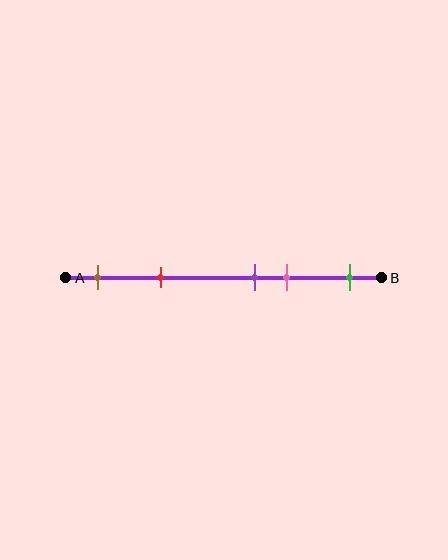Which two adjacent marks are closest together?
The purple and pink marks are the closest adjacent pair.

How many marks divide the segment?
There are 5 marks dividing the segment.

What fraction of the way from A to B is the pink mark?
The pink mark is approximately 70% (0.7) of the way from A to B.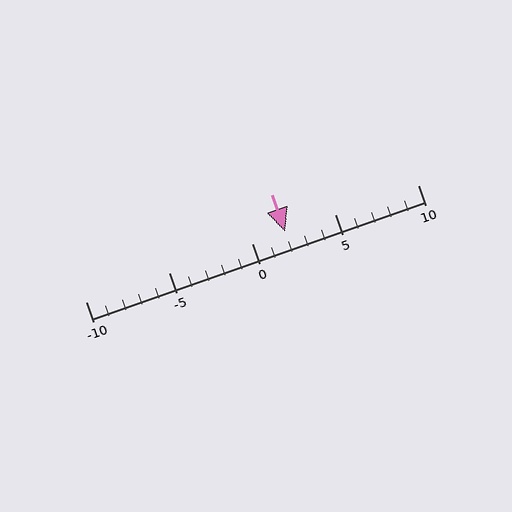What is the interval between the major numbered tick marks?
The major tick marks are spaced 5 units apart.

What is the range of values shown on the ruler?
The ruler shows values from -10 to 10.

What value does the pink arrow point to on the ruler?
The pink arrow points to approximately 2.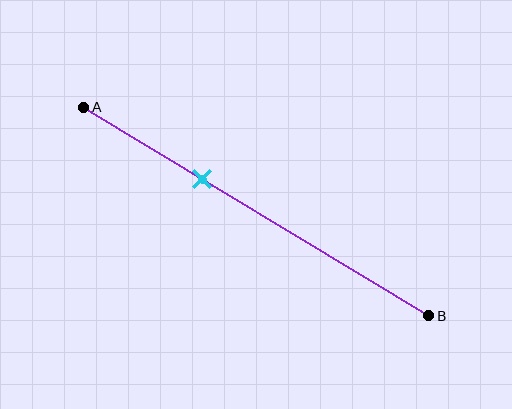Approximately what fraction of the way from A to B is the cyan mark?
The cyan mark is approximately 35% of the way from A to B.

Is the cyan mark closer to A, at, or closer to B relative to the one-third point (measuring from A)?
The cyan mark is approximately at the one-third point of segment AB.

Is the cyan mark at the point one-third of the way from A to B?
Yes, the mark is approximately at the one-third point.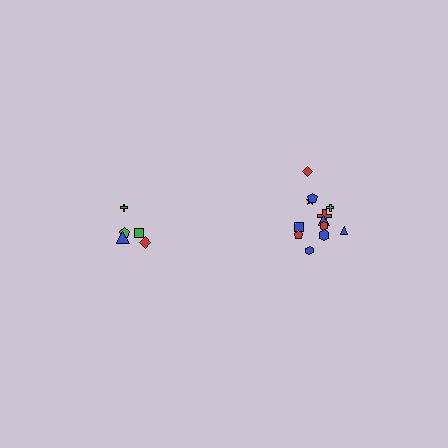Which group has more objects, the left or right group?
The right group.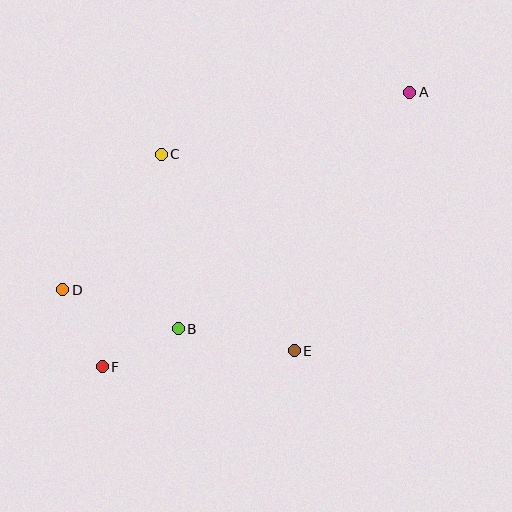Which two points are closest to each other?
Points B and F are closest to each other.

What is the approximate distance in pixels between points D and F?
The distance between D and F is approximately 87 pixels.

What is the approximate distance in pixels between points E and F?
The distance between E and F is approximately 193 pixels.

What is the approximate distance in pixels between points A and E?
The distance between A and E is approximately 283 pixels.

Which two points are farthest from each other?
Points A and F are farthest from each other.